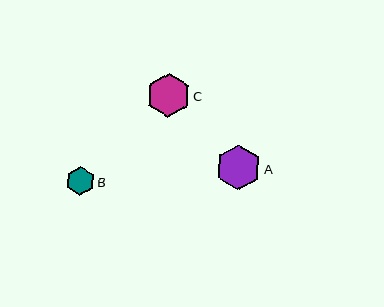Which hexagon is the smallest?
Hexagon B is the smallest with a size of approximately 29 pixels.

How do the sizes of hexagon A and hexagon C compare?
Hexagon A and hexagon C are approximately the same size.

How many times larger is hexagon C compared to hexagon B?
Hexagon C is approximately 1.5 times the size of hexagon B.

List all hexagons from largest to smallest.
From largest to smallest: A, C, B.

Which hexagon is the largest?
Hexagon A is the largest with a size of approximately 45 pixels.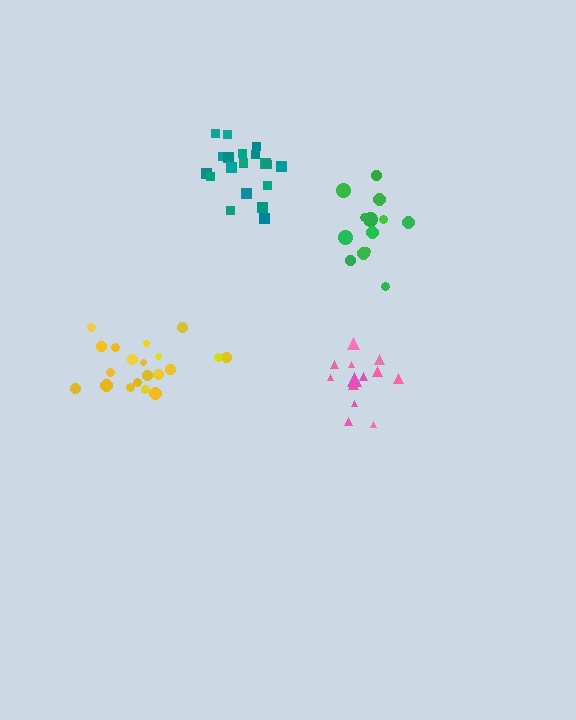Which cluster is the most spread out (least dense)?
Green.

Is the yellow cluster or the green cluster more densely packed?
Yellow.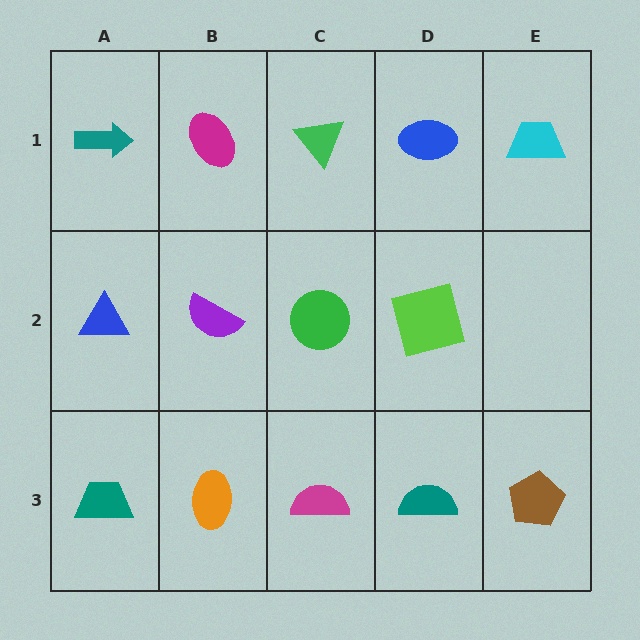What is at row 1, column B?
A magenta ellipse.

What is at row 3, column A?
A teal trapezoid.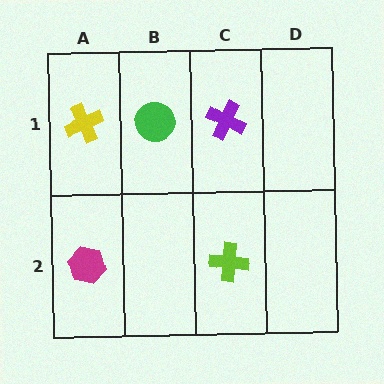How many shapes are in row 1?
3 shapes.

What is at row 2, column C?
A lime cross.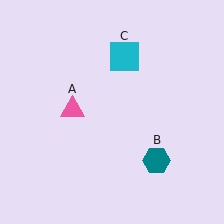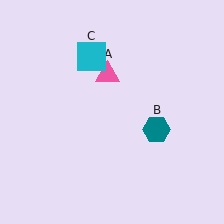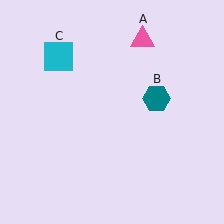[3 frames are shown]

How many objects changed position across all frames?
3 objects changed position: pink triangle (object A), teal hexagon (object B), cyan square (object C).